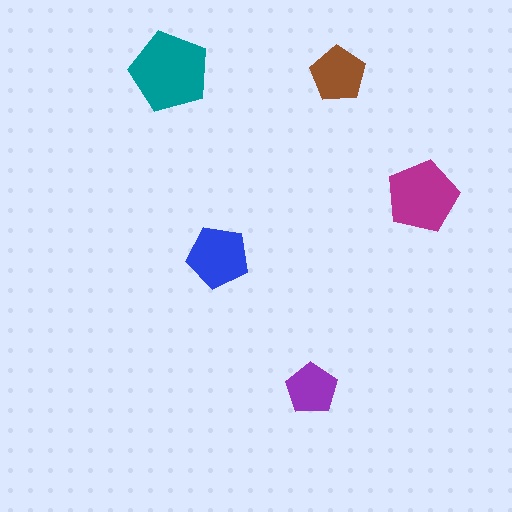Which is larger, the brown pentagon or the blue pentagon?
The blue one.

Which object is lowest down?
The purple pentagon is bottommost.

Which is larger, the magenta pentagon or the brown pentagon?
The magenta one.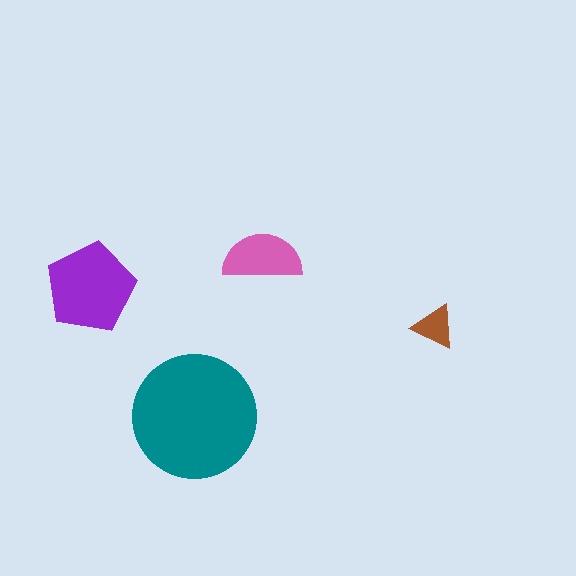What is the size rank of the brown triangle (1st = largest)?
4th.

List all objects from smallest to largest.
The brown triangle, the pink semicircle, the purple pentagon, the teal circle.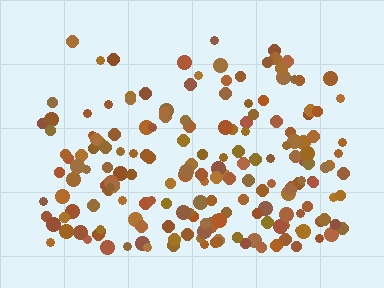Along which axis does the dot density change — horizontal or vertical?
Vertical.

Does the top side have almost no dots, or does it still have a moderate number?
Still a moderate number, just noticeably fewer than the bottom.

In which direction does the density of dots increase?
From top to bottom, with the bottom side densest.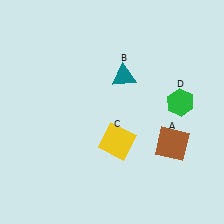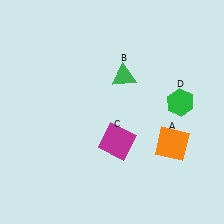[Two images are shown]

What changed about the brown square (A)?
In Image 1, A is brown. In Image 2, it changed to orange.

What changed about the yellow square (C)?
In Image 1, C is yellow. In Image 2, it changed to magenta.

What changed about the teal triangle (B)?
In Image 1, B is teal. In Image 2, it changed to green.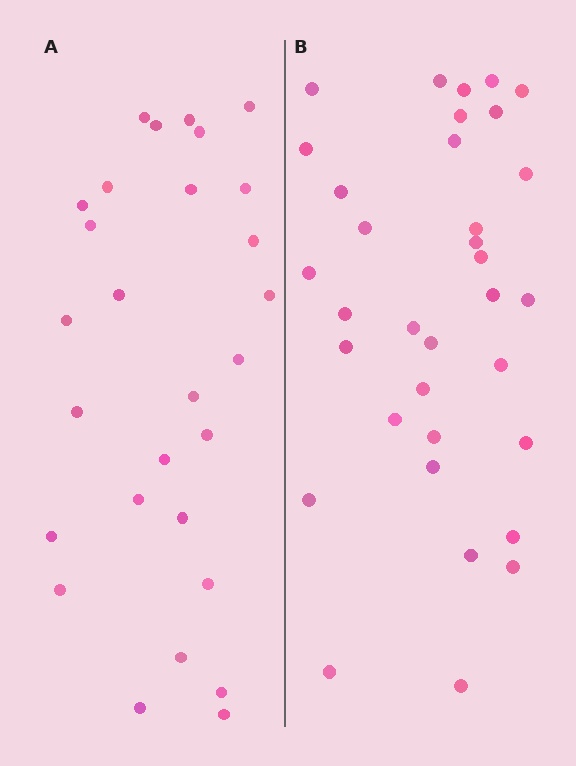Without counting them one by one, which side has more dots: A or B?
Region B (the right region) has more dots.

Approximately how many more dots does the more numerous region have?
Region B has about 6 more dots than region A.